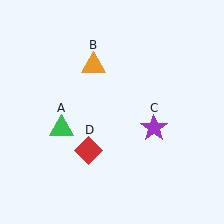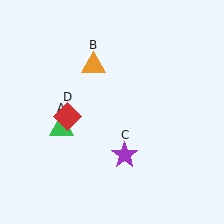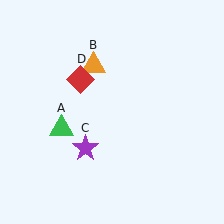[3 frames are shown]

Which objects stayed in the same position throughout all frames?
Green triangle (object A) and orange triangle (object B) remained stationary.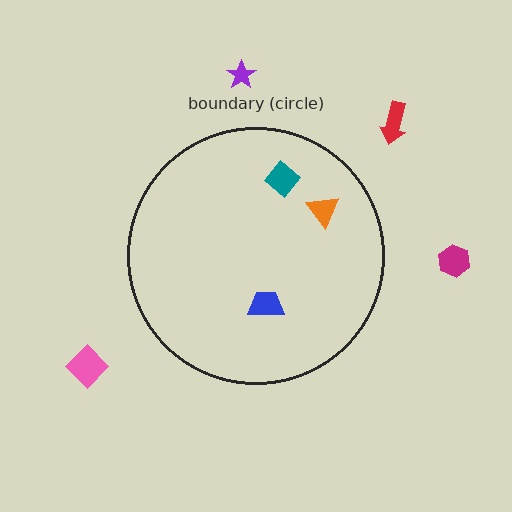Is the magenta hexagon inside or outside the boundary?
Outside.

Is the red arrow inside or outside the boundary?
Outside.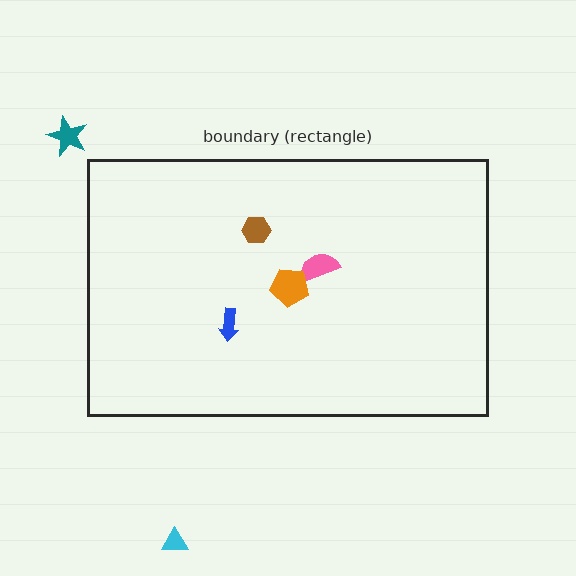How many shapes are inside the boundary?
4 inside, 2 outside.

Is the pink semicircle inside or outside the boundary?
Inside.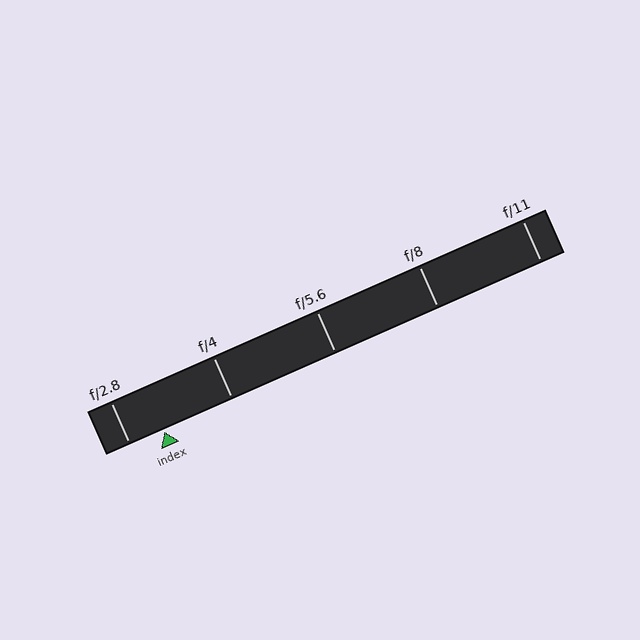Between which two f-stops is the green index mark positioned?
The index mark is between f/2.8 and f/4.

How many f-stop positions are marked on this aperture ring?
There are 5 f-stop positions marked.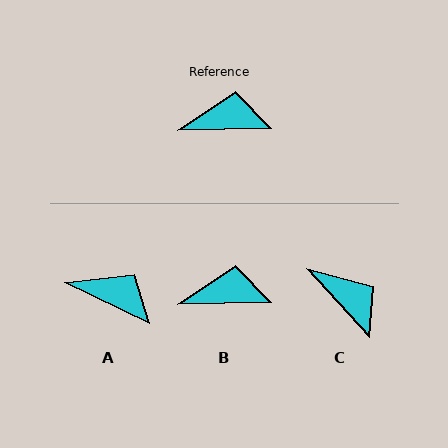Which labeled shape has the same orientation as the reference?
B.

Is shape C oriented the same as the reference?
No, it is off by about 49 degrees.